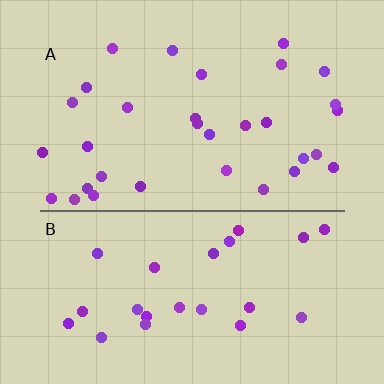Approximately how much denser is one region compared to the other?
Approximately 1.3× — region A over region B.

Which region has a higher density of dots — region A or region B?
A (the top).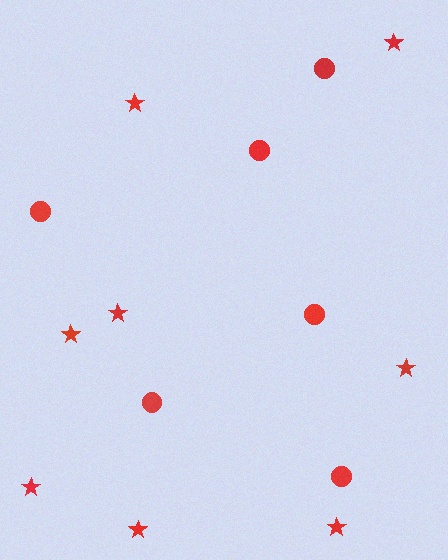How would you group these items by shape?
There are 2 groups: one group of circles (6) and one group of stars (8).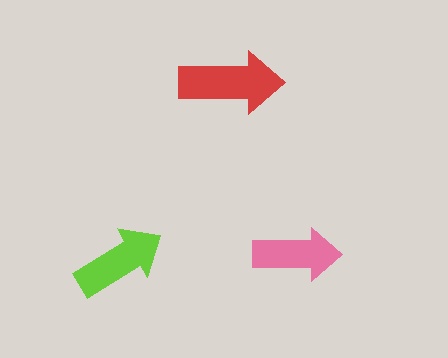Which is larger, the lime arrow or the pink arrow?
The lime one.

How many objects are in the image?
There are 3 objects in the image.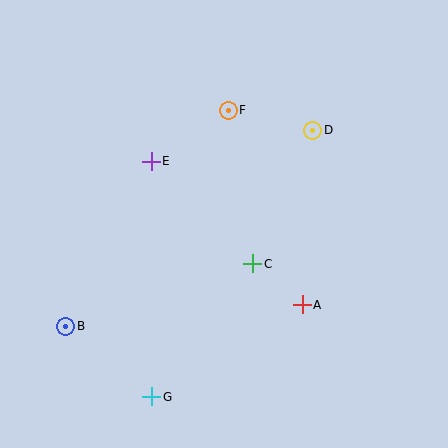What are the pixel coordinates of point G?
Point G is at (152, 397).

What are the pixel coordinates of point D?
Point D is at (313, 130).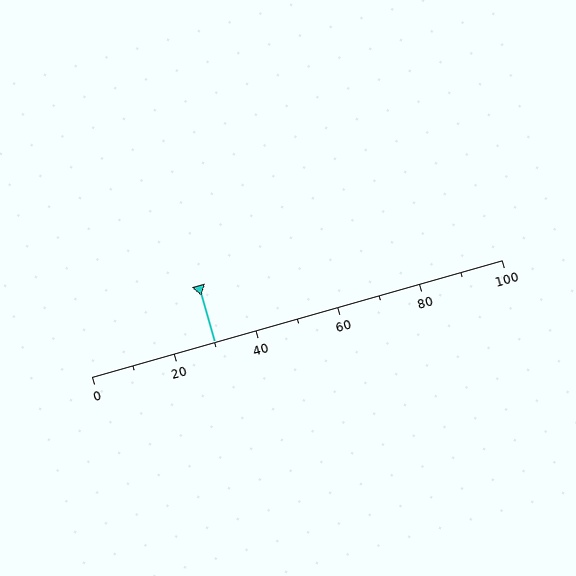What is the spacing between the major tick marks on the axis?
The major ticks are spaced 20 apart.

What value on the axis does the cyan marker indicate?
The marker indicates approximately 30.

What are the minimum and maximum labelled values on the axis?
The axis runs from 0 to 100.